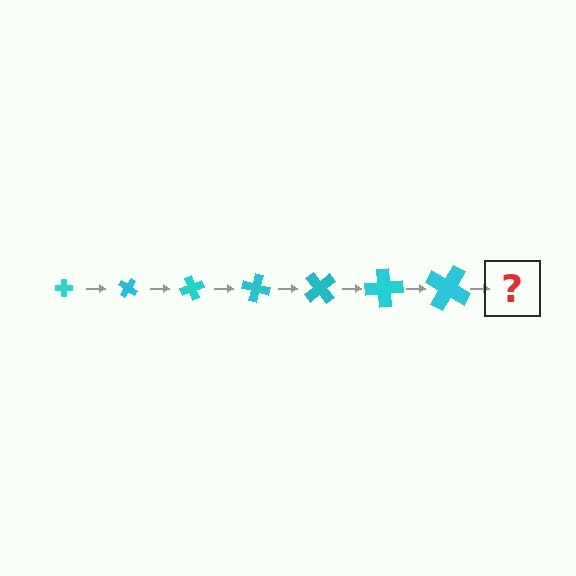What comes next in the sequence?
The next element should be a cross, larger than the previous one and rotated 245 degrees from the start.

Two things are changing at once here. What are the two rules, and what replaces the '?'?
The two rules are that the cross grows larger each step and it rotates 35 degrees each step. The '?' should be a cross, larger than the previous one and rotated 245 degrees from the start.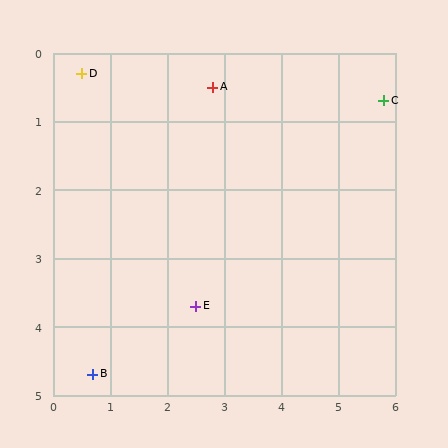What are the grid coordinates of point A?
Point A is at approximately (2.8, 0.5).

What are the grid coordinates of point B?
Point B is at approximately (0.7, 4.7).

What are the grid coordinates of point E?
Point E is at approximately (2.5, 3.7).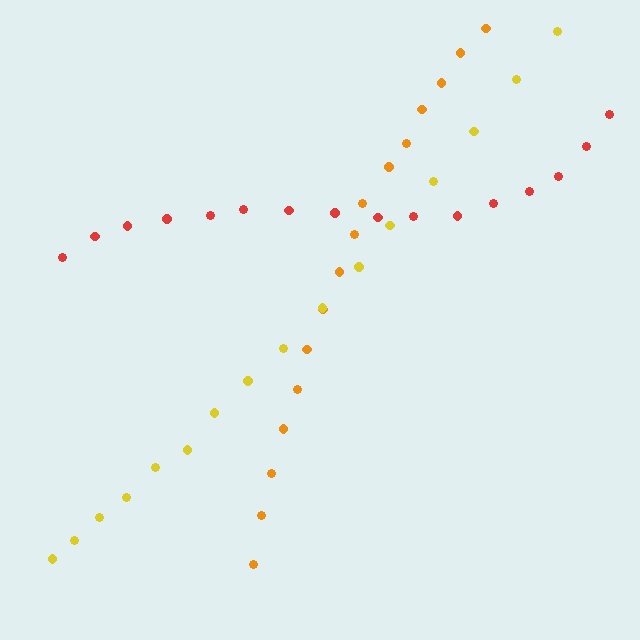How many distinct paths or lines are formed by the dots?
There are 3 distinct paths.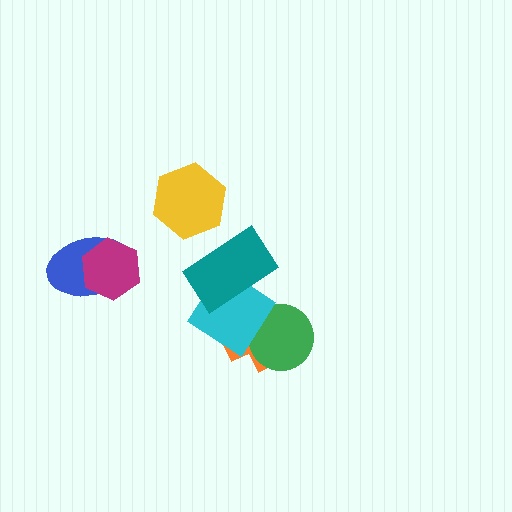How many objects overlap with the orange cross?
2 objects overlap with the orange cross.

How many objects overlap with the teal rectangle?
1 object overlaps with the teal rectangle.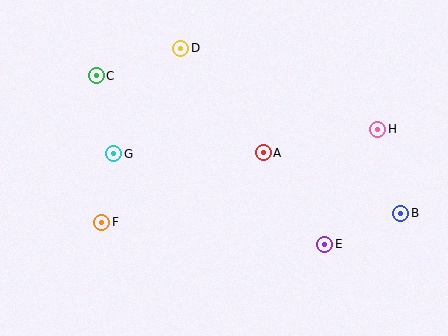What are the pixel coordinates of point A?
Point A is at (263, 153).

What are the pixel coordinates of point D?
Point D is at (181, 48).